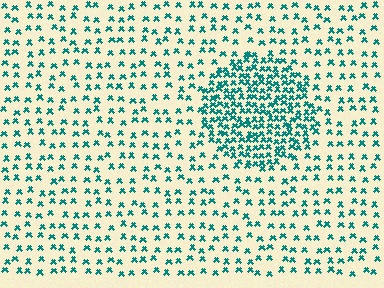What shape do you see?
I see a circle.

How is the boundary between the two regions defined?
The boundary is defined by a change in element density (approximately 2.6x ratio). All elements are the same color, size, and shape.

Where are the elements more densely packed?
The elements are more densely packed inside the circle boundary.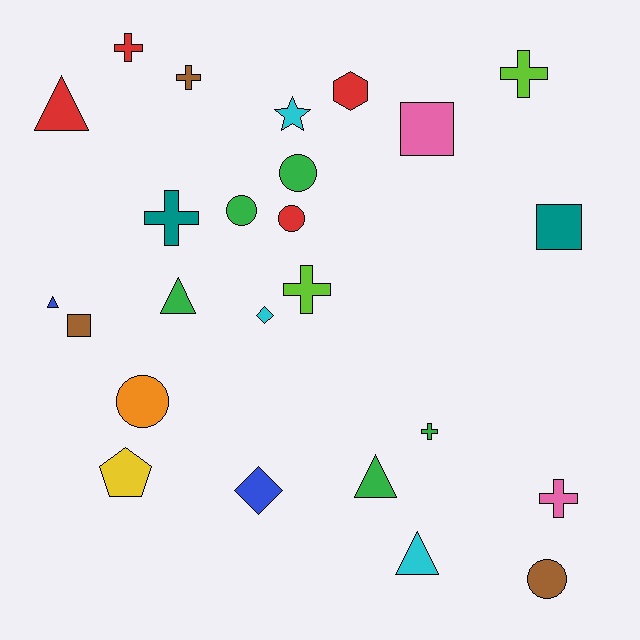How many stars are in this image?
There is 1 star.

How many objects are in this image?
There are 25 objects.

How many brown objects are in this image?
There are 3 brown objects.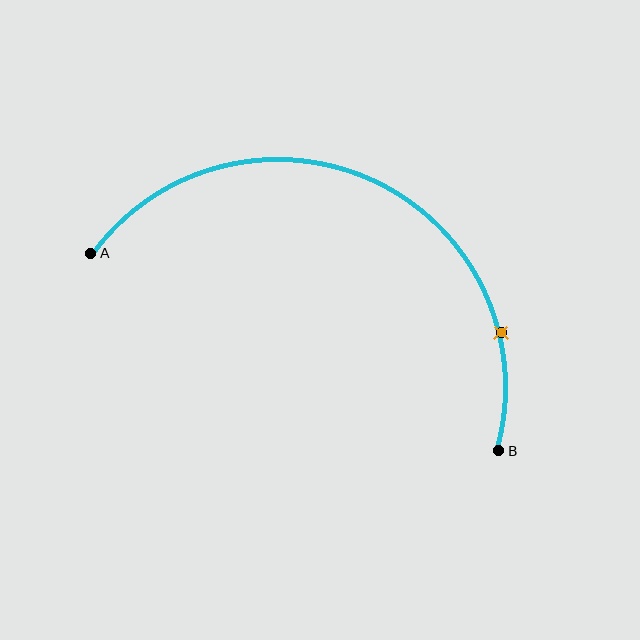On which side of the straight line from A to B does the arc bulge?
The arc bulges above the straight line connecting A and B.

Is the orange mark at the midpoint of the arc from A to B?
No. The orange mark lies on the arc but is closer to endpoint B. The arc midpoint would be at the point on the curve equidistant along the arc from both A and B.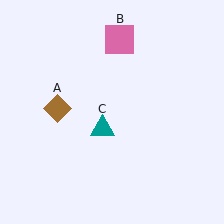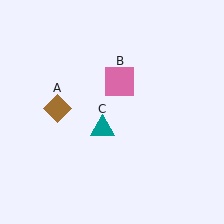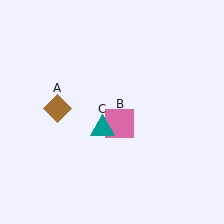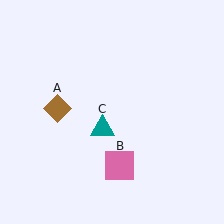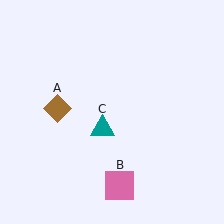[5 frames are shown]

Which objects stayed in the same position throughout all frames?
Brown diamond (object A) and teal triangle (object C) remained stationary.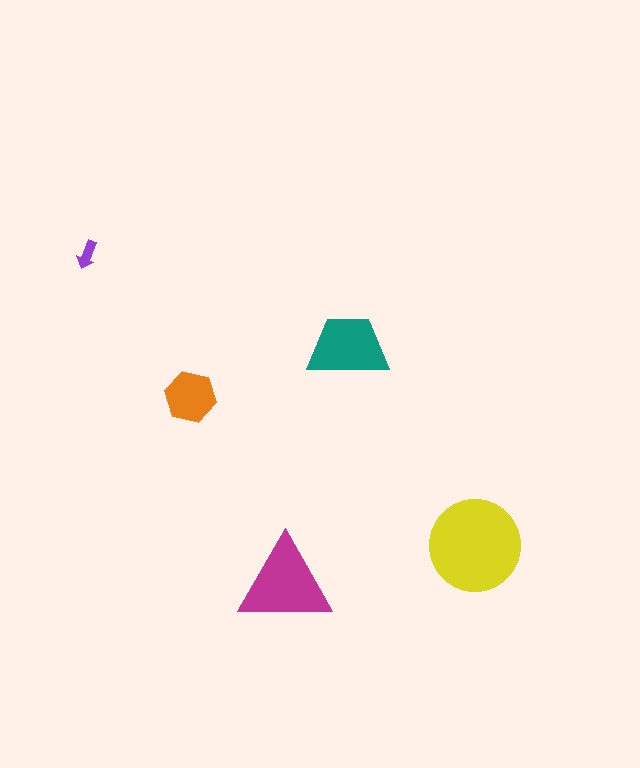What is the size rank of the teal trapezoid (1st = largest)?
3rd.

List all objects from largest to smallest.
The yellow circle, the magenta triangle, the teal trapezoid, the orange hexagon, the purple arrow.